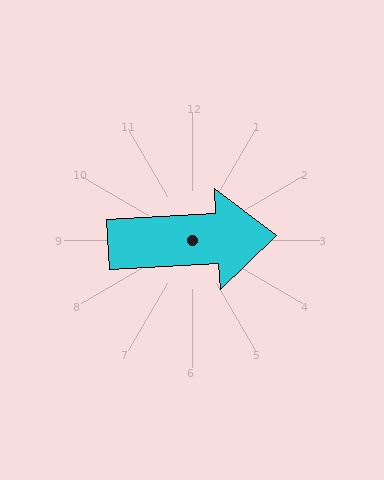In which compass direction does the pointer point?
East.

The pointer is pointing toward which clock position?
Roughly 3 o'clock.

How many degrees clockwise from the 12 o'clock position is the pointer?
Approximately 87 degrees.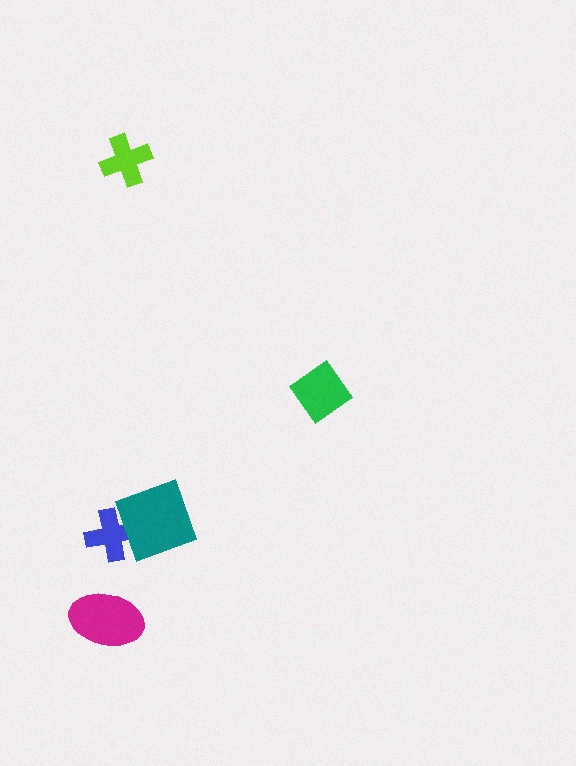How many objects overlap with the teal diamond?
1 object overlaps with the teal diamond.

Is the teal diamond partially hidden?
No, no other shape covers it.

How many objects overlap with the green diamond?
0 objects overlap with the green diamond.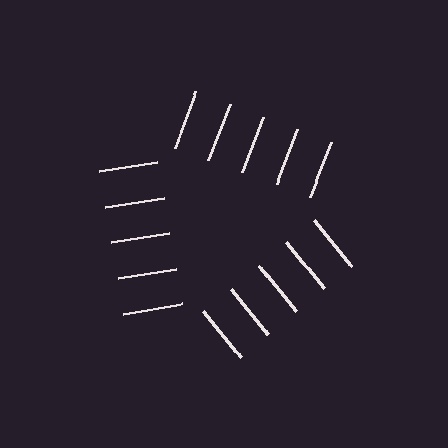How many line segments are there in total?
15 — 5 along each of the 3 edges.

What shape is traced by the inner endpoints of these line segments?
An illusory triangle — the line segments terminate on its edges but no continuous stroke is drawn.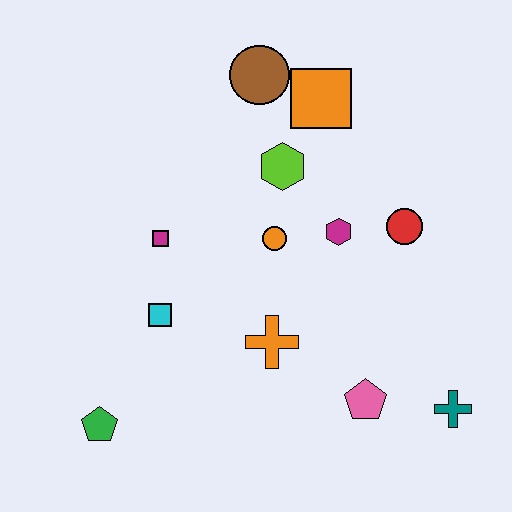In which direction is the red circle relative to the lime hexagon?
The red circle is to the right of the lime hexagon.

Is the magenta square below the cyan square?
No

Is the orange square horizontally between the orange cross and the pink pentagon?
Yes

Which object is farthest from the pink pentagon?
The brown circle is farthest from the pink pentagon.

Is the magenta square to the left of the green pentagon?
No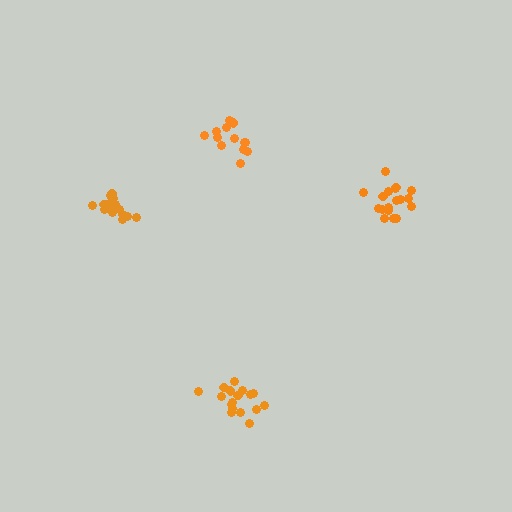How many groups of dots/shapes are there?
There are 4 groups.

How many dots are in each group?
Group 1: 15 dots, Group 2: 18 dots, Group 3: 17 dots, Group 4: 13 dots (63 total).